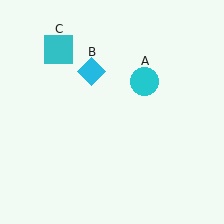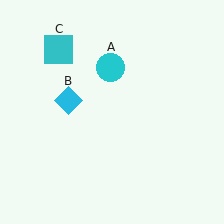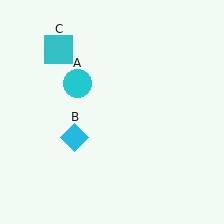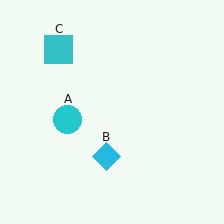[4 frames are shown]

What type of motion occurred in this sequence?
The cyan circle (object A), cyan diamond (object B) rotated counterclockwise around the center of the scene.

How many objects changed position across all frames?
2 objects changed position: cyan circle (object A), cyan diamond (object B).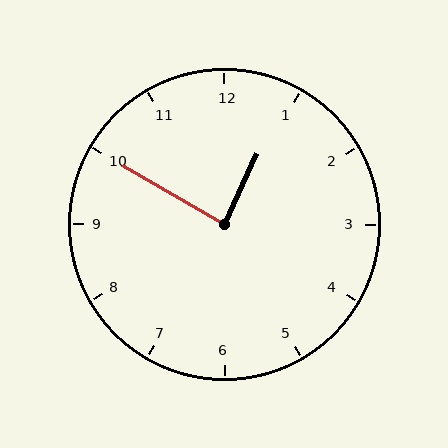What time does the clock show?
12:50.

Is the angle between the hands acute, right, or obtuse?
It is right.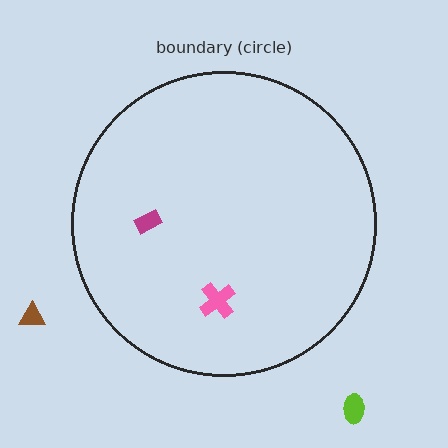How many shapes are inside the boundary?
2 inside, 2 outside.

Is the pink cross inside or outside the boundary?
Inside.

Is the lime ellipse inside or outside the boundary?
Outside.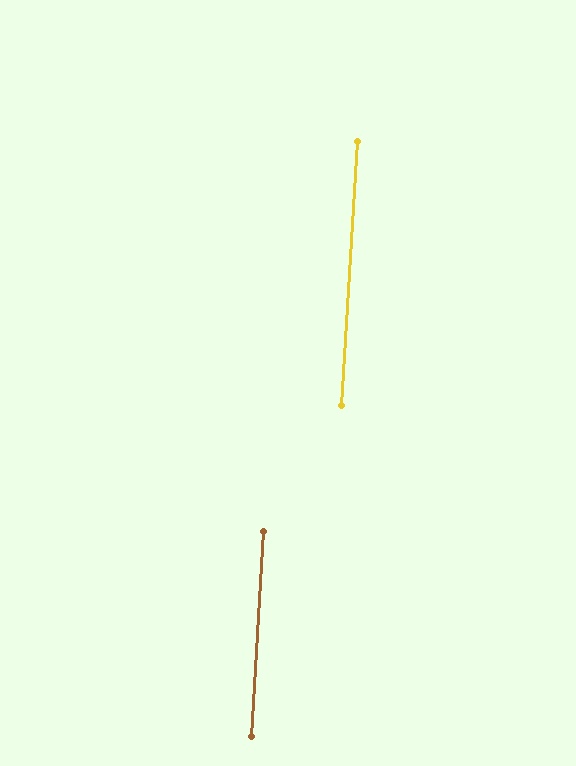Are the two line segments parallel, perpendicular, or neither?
Parallel — their directions differ by only 0.2°.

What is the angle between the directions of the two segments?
Approximately 0 degrees.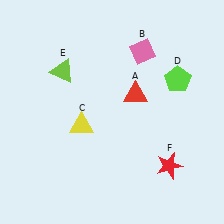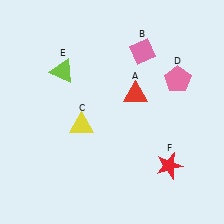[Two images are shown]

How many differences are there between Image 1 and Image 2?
There is 1 difference between the two images.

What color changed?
The pentagon (D) changed from lime in Image 1 to pink in Image 2.